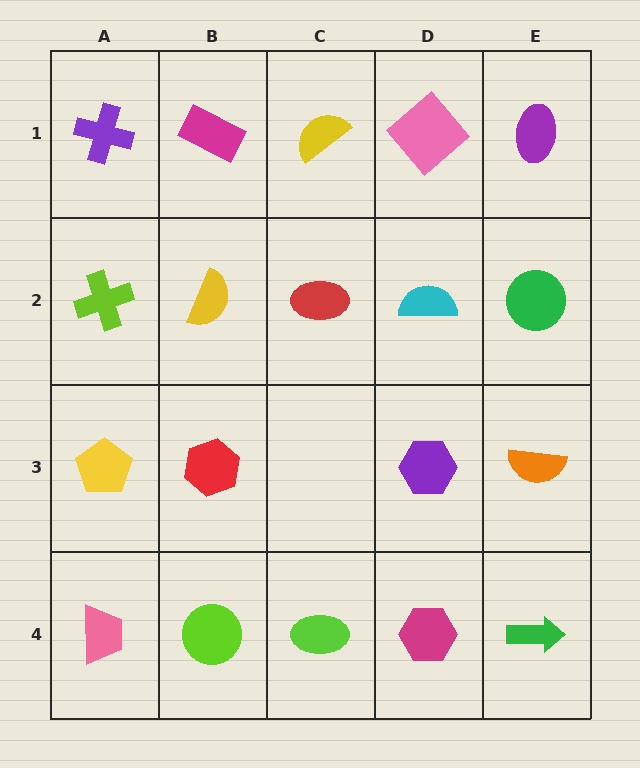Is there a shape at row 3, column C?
No, that cell is empty.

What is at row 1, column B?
A magenta rectangle.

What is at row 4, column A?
A pink trapezoid.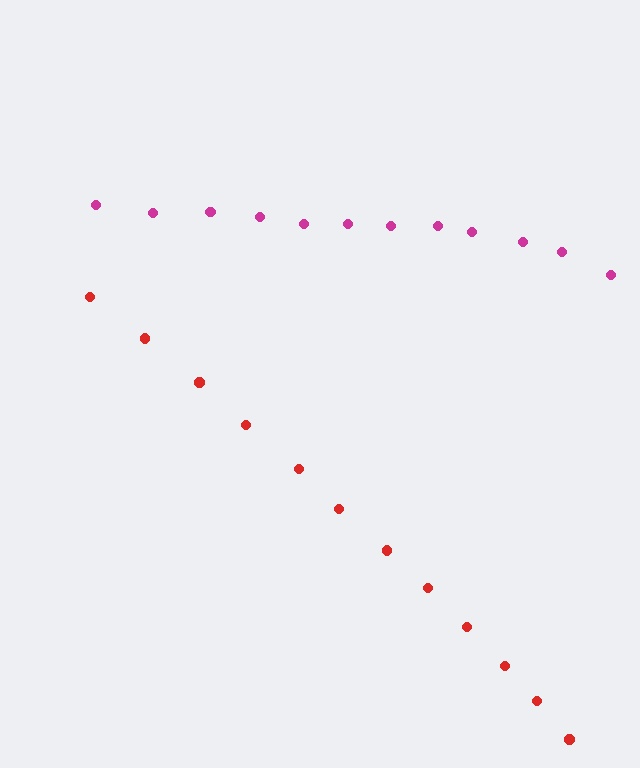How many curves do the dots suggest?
There are 2 distinct paths.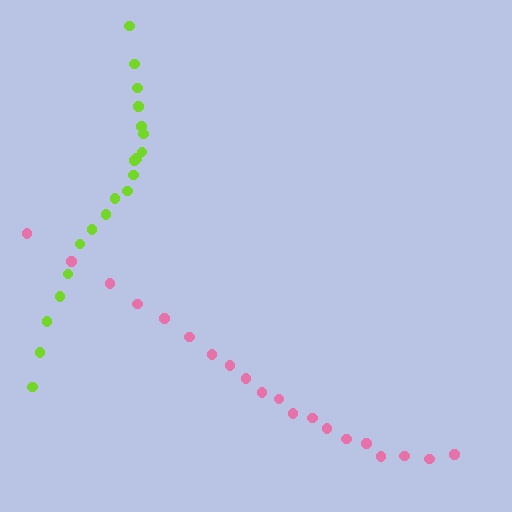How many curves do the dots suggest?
There are 2 distinct paths.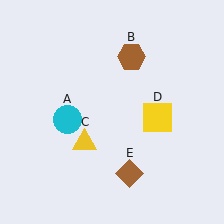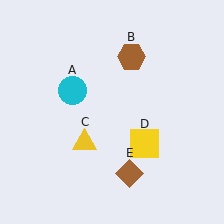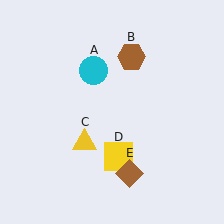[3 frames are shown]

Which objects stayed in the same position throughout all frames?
Brown hexagon (object B) and yellow triangle (object C) and brown diamond (object E) remained stationary.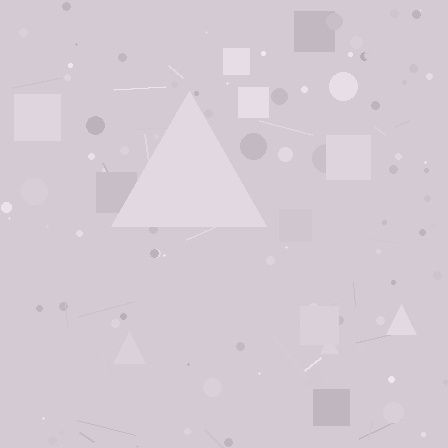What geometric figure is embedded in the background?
A triangle is embedded in the background.